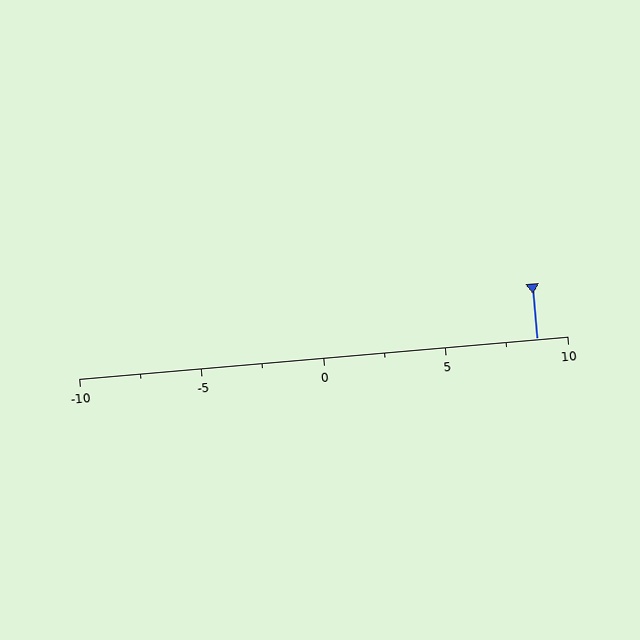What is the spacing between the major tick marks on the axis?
The major ticks are spaced 5 apart.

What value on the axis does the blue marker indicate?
The marker indicates approximately 8.8.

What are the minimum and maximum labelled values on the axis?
The axis runs from -10 to 10.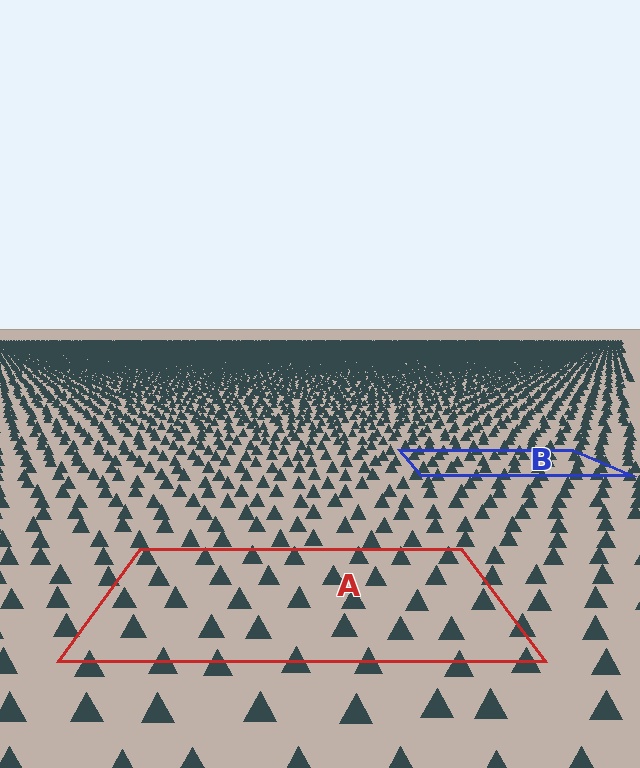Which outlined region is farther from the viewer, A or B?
Region B is farther from the viewer — the texture elements inside it appear smaller and more densely packed.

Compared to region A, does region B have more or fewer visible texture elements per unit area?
Region B has more texture elements per unit area — they are packed more densely because it is farther away.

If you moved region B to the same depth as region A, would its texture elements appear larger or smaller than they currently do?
They would appear larger. At a closer depth, the same texture elements are projected at a bigger on-screen size.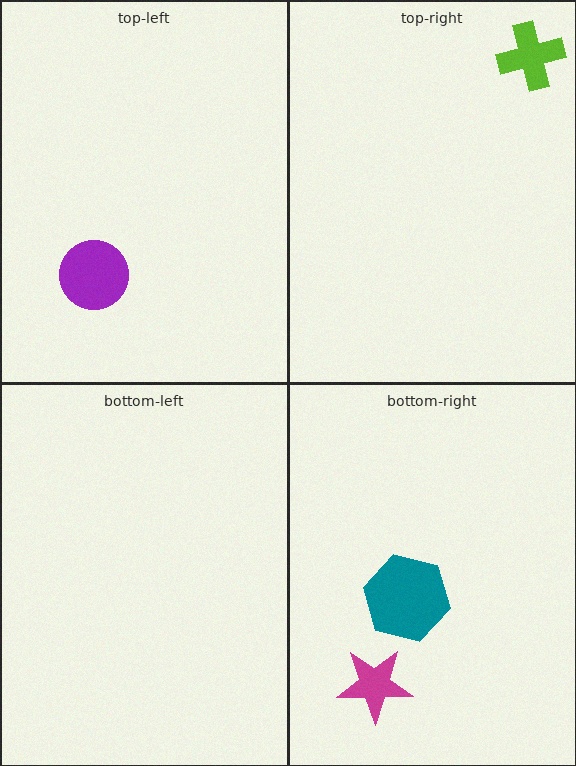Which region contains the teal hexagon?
The bottom-right region.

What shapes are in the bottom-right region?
The magenta star, the teal hexagon.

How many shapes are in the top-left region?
1.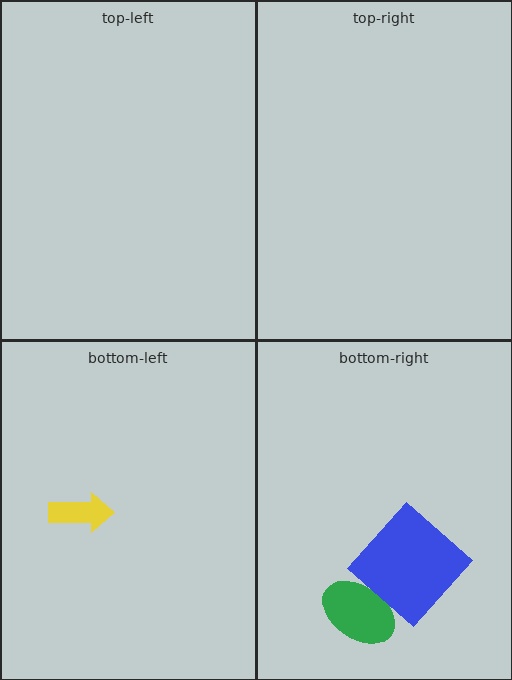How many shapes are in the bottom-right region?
2.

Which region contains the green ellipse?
The bottom-right region.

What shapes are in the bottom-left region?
The yellow arrow.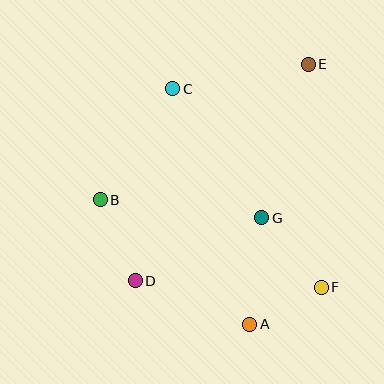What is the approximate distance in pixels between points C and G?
The distance between C and G is approximately 157 pixels.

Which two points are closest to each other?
Points A and F are closest to each other.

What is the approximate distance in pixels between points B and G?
The distance between B and G is approximately 163 pixels.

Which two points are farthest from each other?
Points D and E are farthest from each other.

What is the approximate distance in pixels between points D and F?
The distance between D and F is approximately 186 pixels.